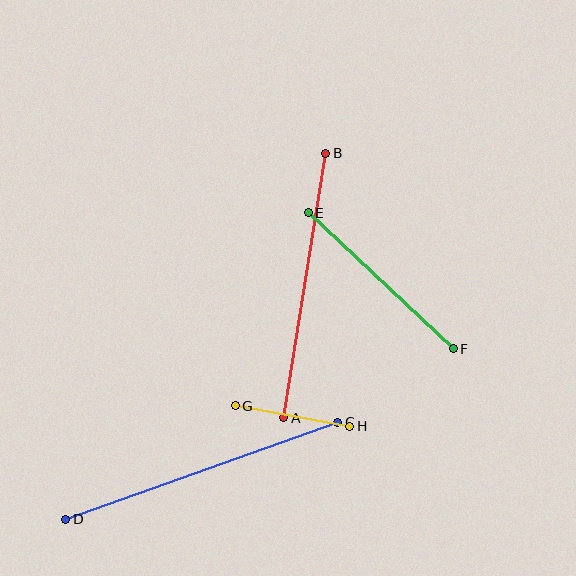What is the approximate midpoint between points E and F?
The midpoint is at approximately (381, 281) pixels.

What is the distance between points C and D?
The distance is approximately 289 pixels.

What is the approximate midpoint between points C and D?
The midpoint is at approximately (202, 471) pixels.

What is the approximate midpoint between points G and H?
The midpoint is at approximately (293, 416) pixels.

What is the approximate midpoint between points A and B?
The midpoint is at approximately (305, 285) pixels.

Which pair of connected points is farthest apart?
Points C and D are farthest apart.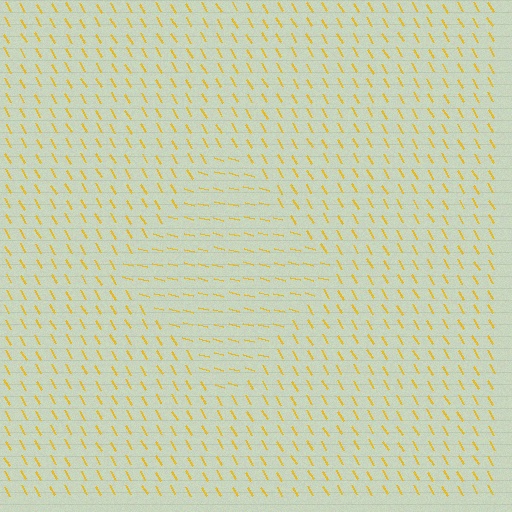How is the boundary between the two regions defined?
The boundary is defined purely by a change in line orientation (approximately 45 degrees difference). All lines are the same color and thickness.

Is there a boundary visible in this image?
Yes, there is a texture boundary formed by a change in line orientation.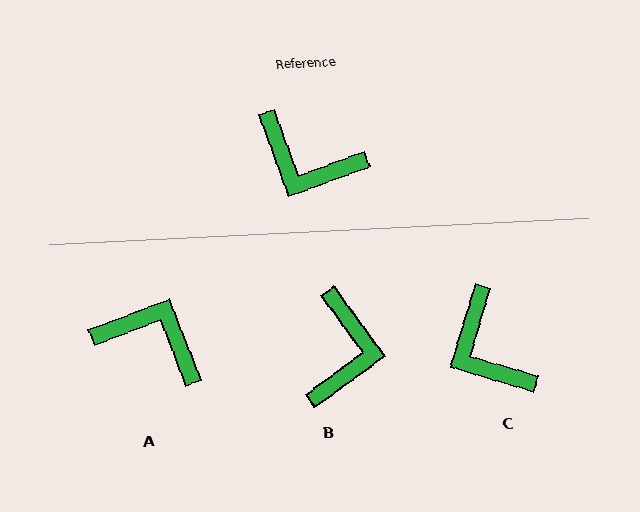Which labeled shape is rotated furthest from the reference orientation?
A, about 179 degrees away.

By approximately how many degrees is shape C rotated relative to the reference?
Approximately 36 degrees clockwise.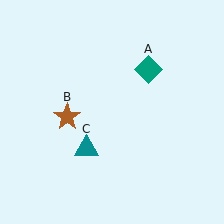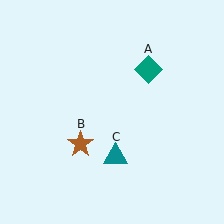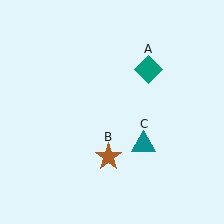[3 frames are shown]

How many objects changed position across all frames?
2 objects changed position: brown star (object B), teal triangle (object C).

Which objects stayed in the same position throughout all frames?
Teal diamond (object A) remained stationary.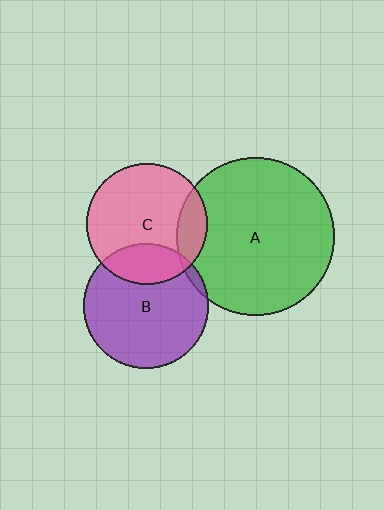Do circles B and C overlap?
Yes.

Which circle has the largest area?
Circle A (green).